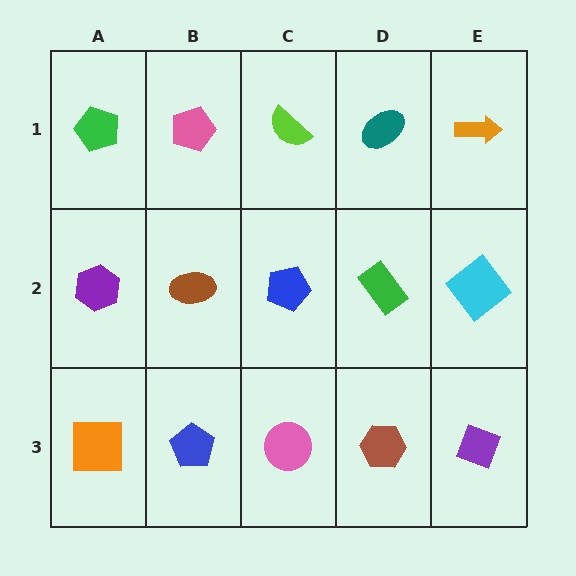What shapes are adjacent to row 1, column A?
A purple hexagon (row 2, column A), a pink pentagon (row 1, column B).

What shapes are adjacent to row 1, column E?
A cyan diamond (row 2, column E), a teal ellipse (row 1, column D).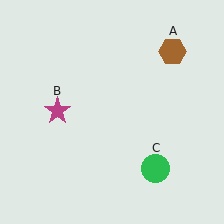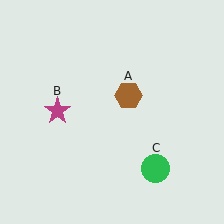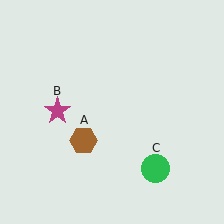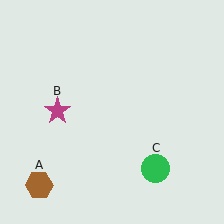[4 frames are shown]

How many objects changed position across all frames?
1 object changed position: brown hexagon (object A).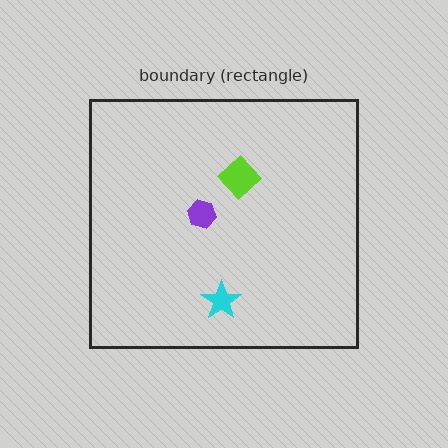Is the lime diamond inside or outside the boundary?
Inside.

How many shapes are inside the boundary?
3 inside, 0 outside.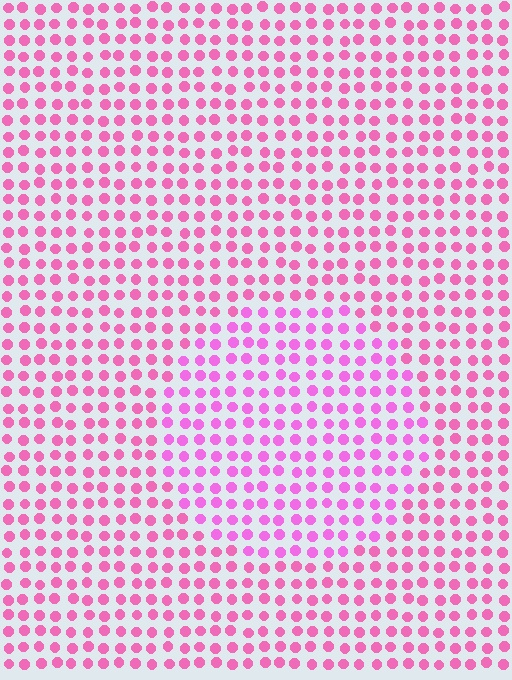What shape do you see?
I see a circle.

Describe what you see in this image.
The image is filled with small pink elements in a uniform arrangement. A circle-shaped region is visible where the elements are tinted to a slightly different hue, forming a subtle color boundary.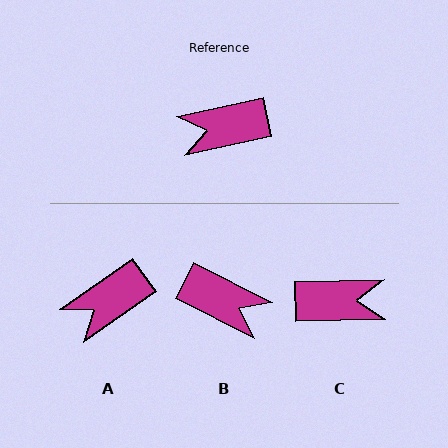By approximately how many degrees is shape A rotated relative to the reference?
Approximately 23 degrees counter-clockwise.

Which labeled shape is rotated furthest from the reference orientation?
C, about 169 degrees away.